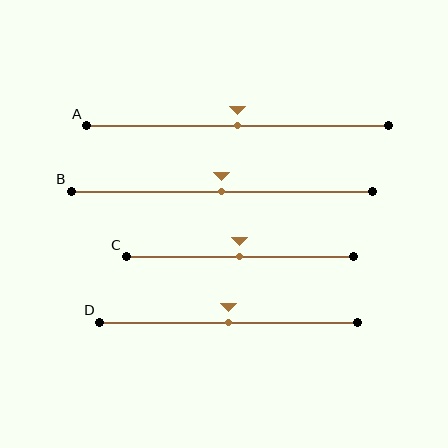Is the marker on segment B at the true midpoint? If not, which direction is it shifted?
Yes, the marker on segment B is at the true midpoint.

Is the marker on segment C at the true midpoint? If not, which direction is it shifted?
Yes, the marker on segment C is at the true midpoint.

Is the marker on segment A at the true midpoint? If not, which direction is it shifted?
Yes, the marker on segment A is at the true midpoint.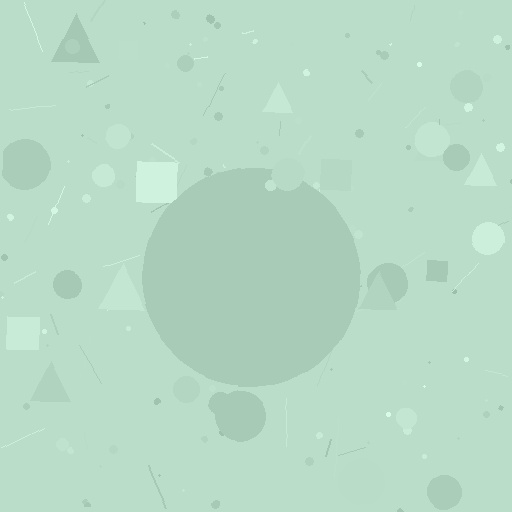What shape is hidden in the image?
A circle is hidden in the image.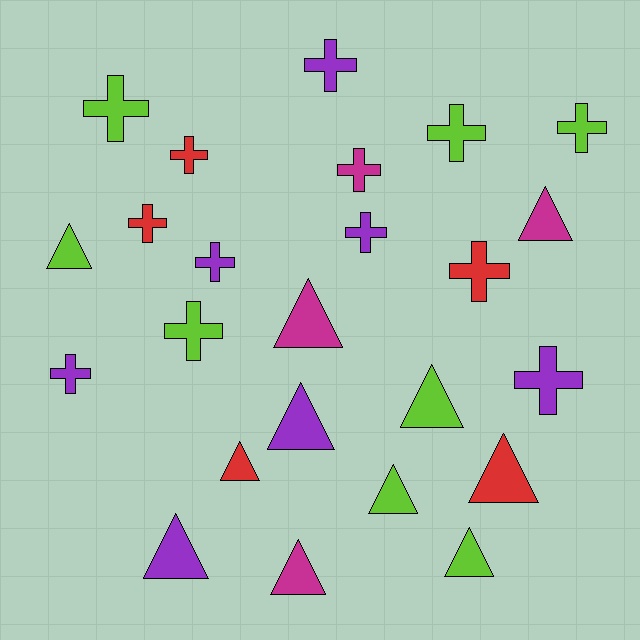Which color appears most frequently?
Lime, with 8 objects.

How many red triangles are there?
There are 2 red triangles.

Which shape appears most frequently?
Cross, with 13 objects.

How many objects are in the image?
There are 24 objects.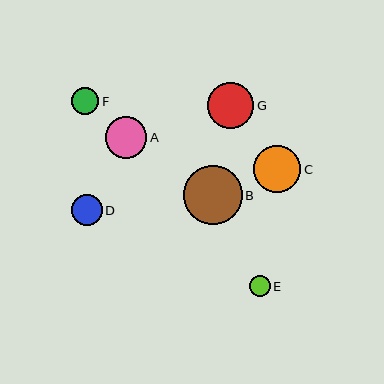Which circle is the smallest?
Circle E is the smallest with a size of approximately 21 pixels.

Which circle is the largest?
Circle B is the largest with a size of approximately 59 pixels.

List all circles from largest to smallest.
From largest to smallest: B, C, G, A, D, F, E.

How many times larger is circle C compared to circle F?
Circle C is approximately 1.8 times the size of circle F.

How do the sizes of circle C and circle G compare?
Circle C and circle G are approximately the same size.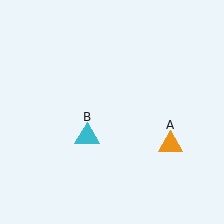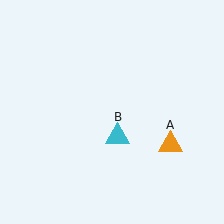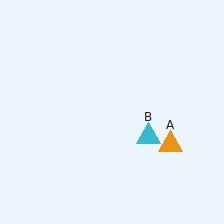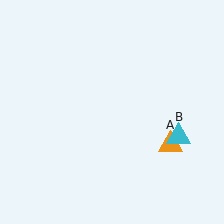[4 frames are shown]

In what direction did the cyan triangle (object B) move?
The cyan triangle (object B) moved right.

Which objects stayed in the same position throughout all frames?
Orange triangle (object A) remained stationary.